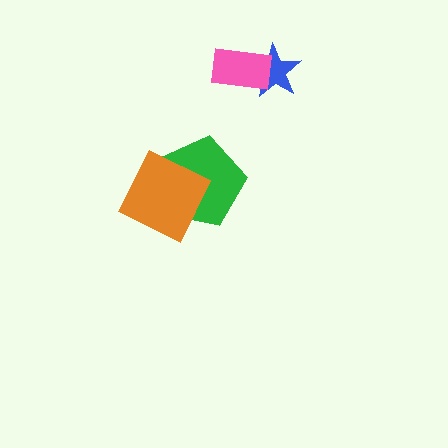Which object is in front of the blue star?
The pink rectangle is in front of the blue star.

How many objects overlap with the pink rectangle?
1 object overlaps with the pink rectangle.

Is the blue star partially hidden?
Yes, it is partially covered by another shape.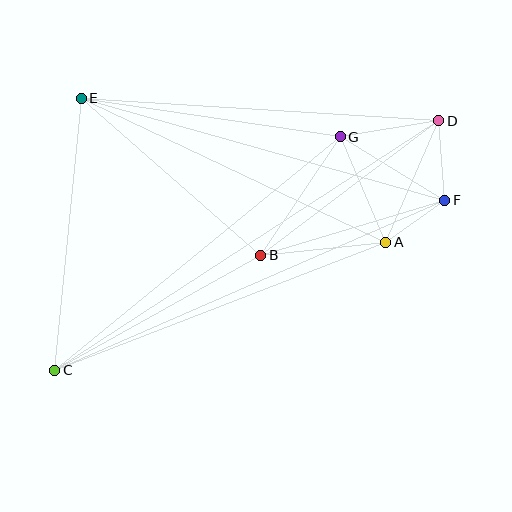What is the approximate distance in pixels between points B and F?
The distance between B and F is approximately 192 pixels.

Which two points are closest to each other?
Points A and F are closest to each other.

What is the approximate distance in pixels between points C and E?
The distance between C and E is approximately 273 pixels.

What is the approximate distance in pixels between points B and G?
The distance between B and G is approximately 143 pixels.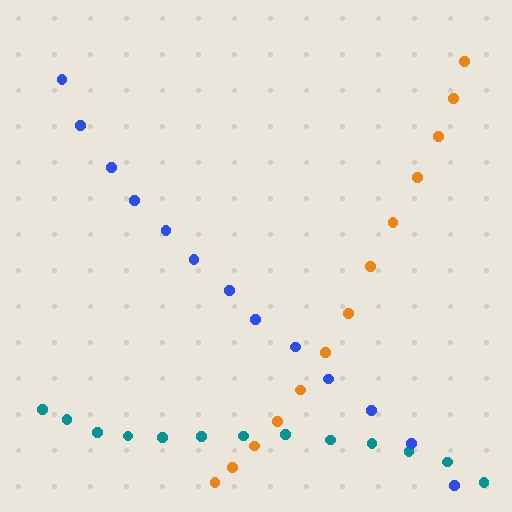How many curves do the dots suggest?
There are 3 distinct paths.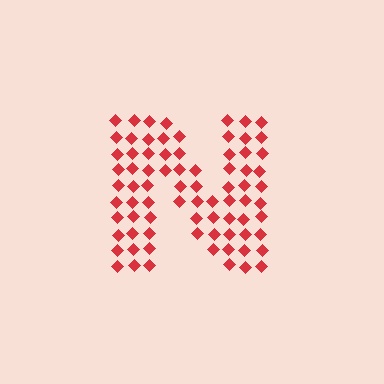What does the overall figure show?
The overall figure shows the letter N.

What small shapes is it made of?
It is made of small diamonds.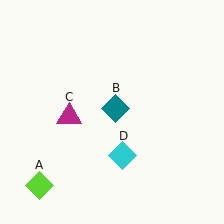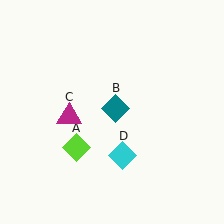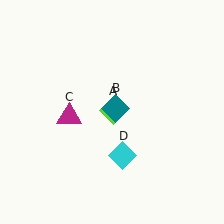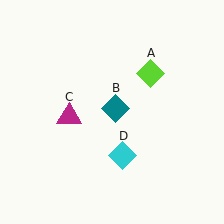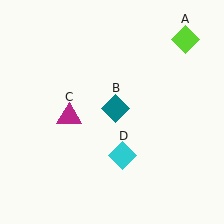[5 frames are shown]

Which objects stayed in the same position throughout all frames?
Teal diamond (object B) and magenta triangle (object C) and cyan diamond (object D) remained stationary.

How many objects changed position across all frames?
1 object changed position: lime diamond (object A).